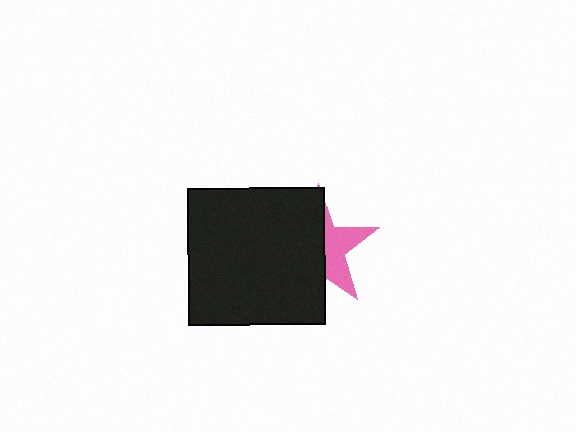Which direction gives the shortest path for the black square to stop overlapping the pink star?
Moving left gives the shortest separation.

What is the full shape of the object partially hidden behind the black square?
The partially hidden object is a pink star.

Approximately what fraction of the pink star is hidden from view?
Roughly 61% of the pink star is hidden behind the black square.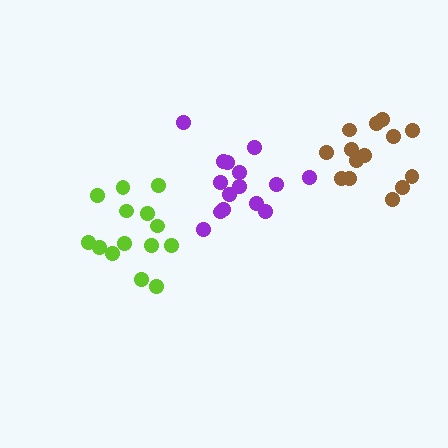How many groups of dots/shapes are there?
There are 3 groups.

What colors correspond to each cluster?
The clusters are colored: purple, lime, brown.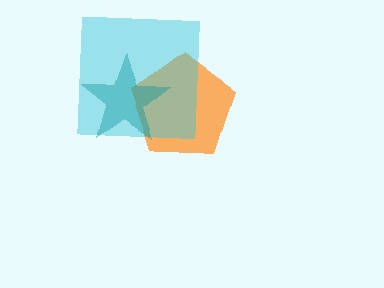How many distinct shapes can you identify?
There are 3 distinct shapes: an orange pentagon, a cyan square, a teal star.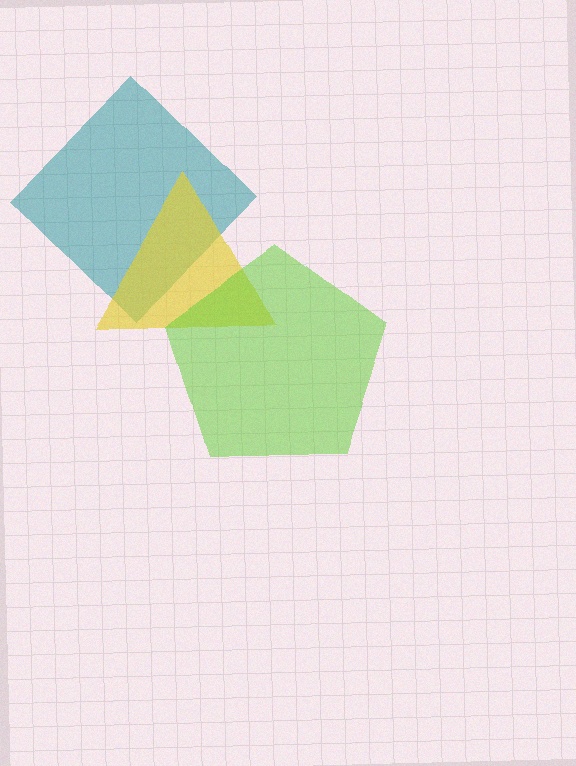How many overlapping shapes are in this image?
There are 3 overlapping shapes in the image.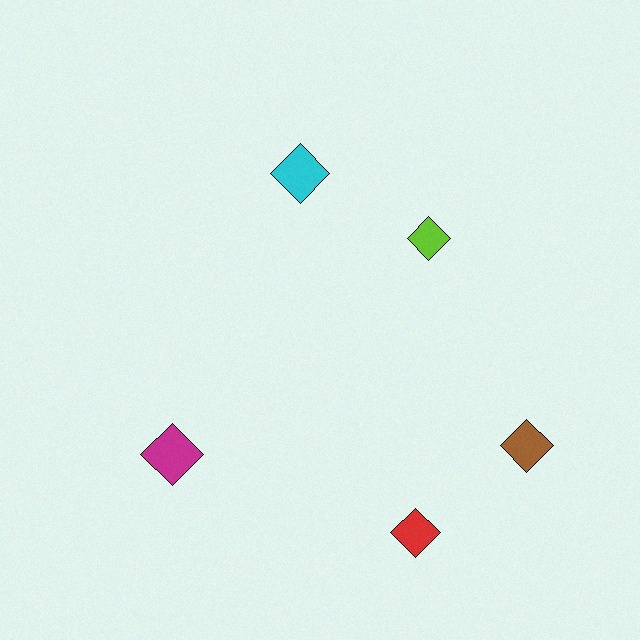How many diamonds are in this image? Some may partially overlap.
There are 5 diamonds.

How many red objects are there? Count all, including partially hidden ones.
There is 1 red object.